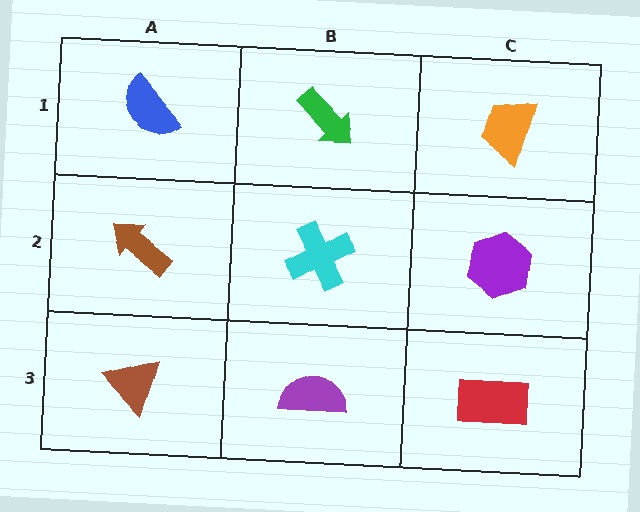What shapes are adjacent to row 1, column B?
A cyan cross (row 2, column B), a blue semicircle (row 1, column A), an orange trapezoid (row 1, column C).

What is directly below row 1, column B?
A cyan cross.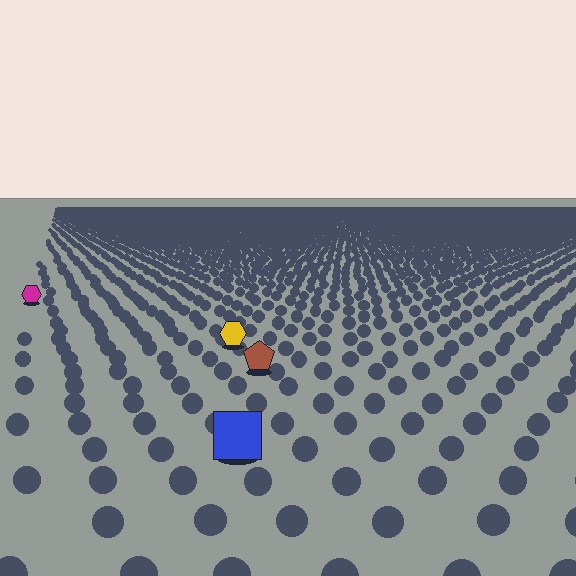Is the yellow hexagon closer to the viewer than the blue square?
No. The blue square is closer — you can tell from the texture gradient: the ground texture is coarser near it.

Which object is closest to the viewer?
The blue square is closest. The texture marks near it are larger and more spread out.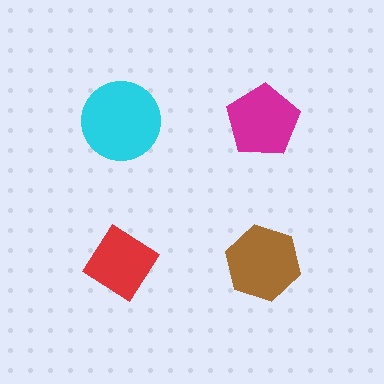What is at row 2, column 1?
A red diamond.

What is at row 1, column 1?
A cyan circle.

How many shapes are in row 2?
2 shapes.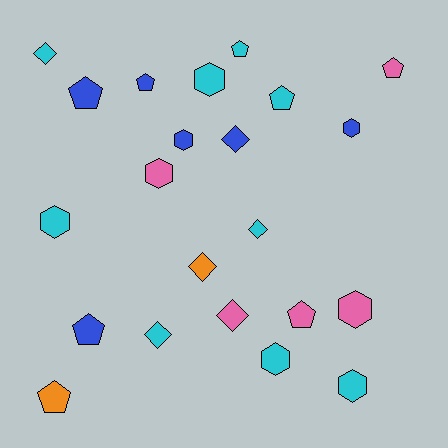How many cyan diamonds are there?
There are 3 cyan diamonds.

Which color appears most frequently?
Cyan, with 9 objects.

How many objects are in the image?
There are 22 objects.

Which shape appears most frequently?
Hexagon, with 8 objects.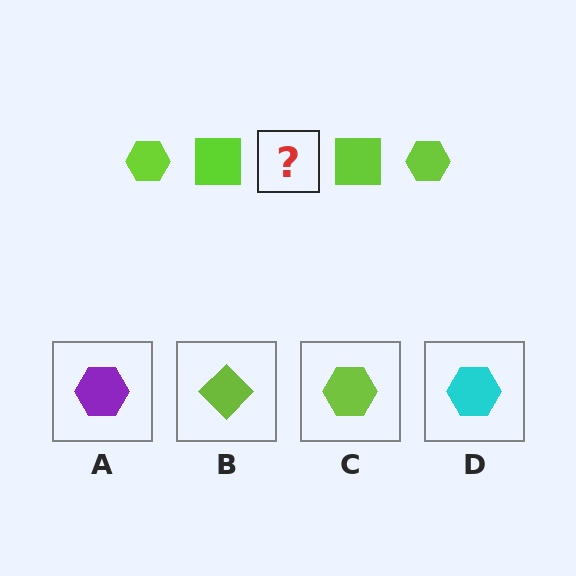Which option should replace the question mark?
Option C.